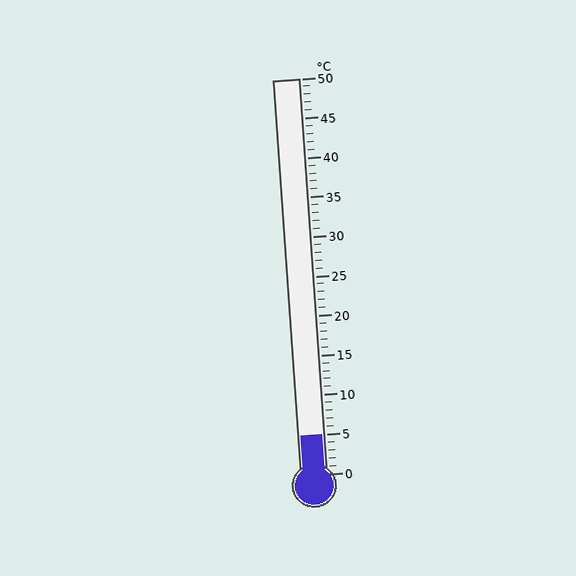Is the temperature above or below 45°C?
The temperature is below 45°C.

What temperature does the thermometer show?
The thermometer shows approximately 5°C.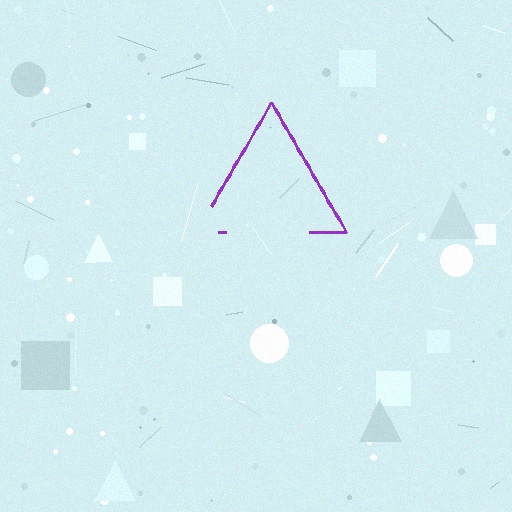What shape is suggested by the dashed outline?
The dashed outline suggests a triangle.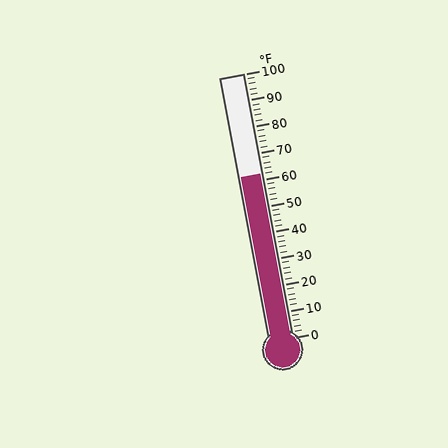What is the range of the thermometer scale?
The thermometer scale ranges from 0°F to 100°F.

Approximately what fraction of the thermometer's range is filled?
The thermometer is filled to approximately 60% of its range.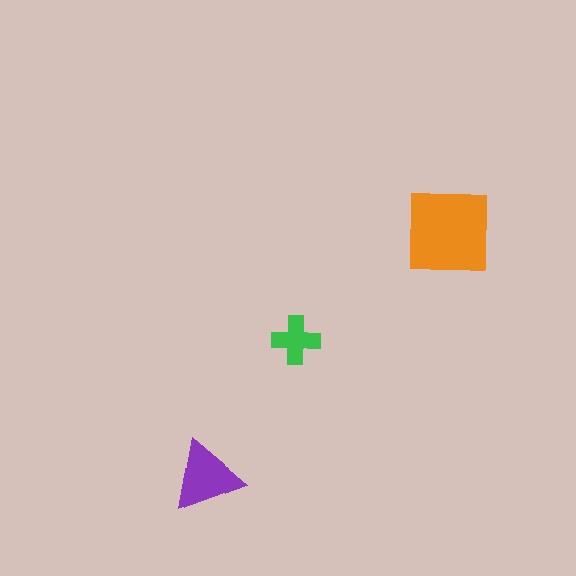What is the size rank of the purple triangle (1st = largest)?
2nd.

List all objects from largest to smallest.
The orange square, the purple triangle, the green cross.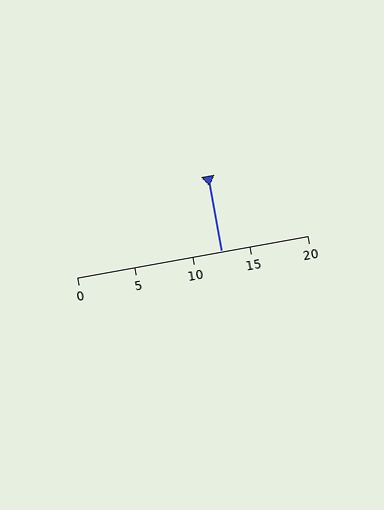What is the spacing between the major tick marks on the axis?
The major ticks are spaced 5 apart.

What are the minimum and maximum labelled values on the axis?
The axis runs from 0 to 20.